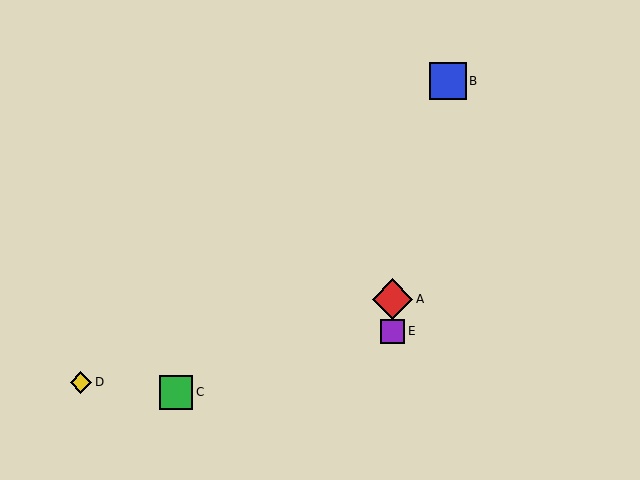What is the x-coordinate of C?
Object C is at x≈176.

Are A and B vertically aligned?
No, A is at x≈392 and B is at x≈448.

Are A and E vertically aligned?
Yes, both are at x≈392.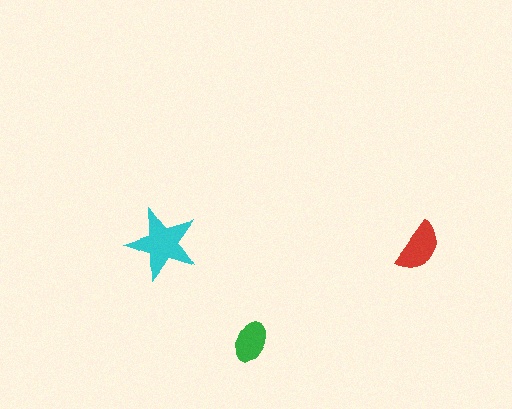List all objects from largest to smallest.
The cyan star, the red semicircle, the green ellipse.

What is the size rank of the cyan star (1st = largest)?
1st.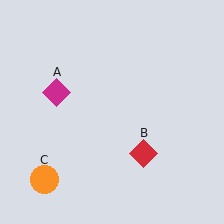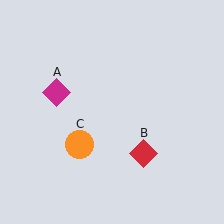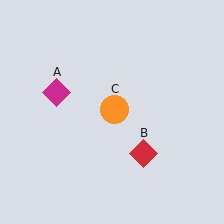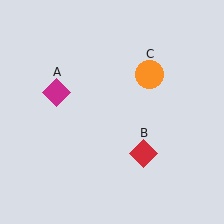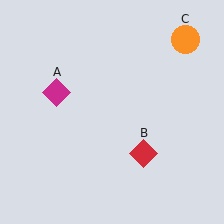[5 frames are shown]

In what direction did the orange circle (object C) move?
The orange circle (object C) moved up and to the right.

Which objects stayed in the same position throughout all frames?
Magenta diamond (object A) and red diamond (object B) remained stationary.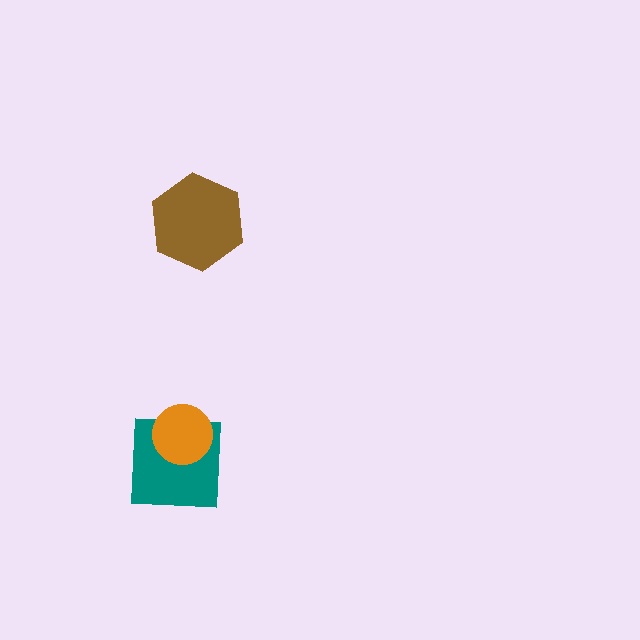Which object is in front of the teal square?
The orange circle is in front of the teal square.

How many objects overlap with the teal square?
1 object overlaps with the teal square.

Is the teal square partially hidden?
Yes, it is partially covered by another shape.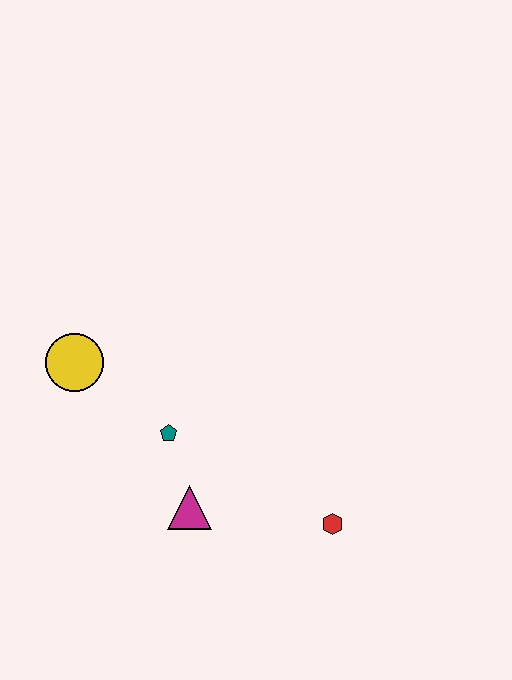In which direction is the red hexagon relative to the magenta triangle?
The red hexagon is to the right of the magenta triangle.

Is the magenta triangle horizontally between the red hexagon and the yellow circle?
Yes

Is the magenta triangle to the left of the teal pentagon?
No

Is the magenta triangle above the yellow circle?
No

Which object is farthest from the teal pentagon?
The red hexagon is farthest from the teal pentagon.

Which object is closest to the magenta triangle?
The teal pentagon is closest to the magenta triangle.